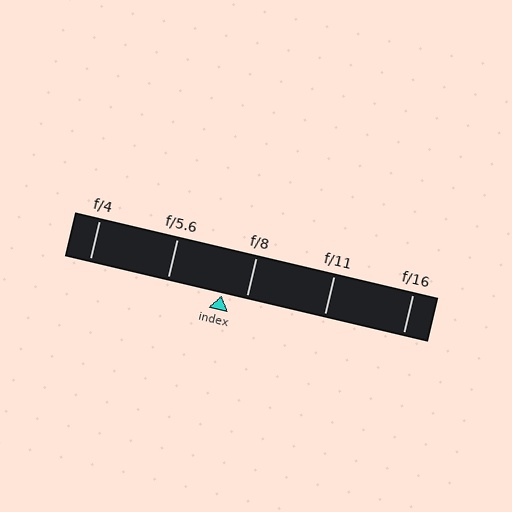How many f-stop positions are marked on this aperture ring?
There are 5 f-stop positions marked.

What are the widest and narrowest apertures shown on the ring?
The widest aperture shown is f/4 and the narrowest is f/16.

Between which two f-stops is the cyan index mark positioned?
The index mark is between f/5.6 and f/8.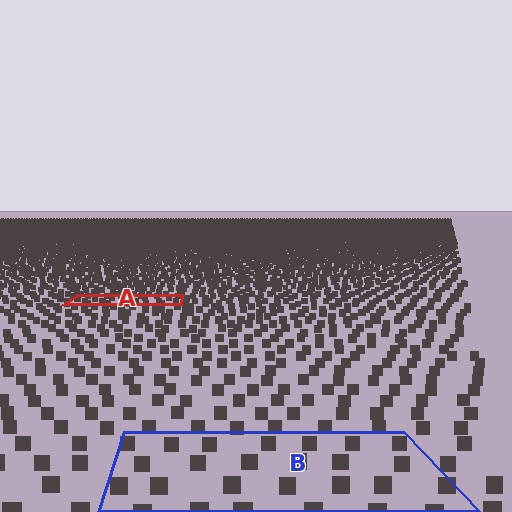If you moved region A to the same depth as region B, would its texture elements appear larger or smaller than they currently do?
They would appear larger. At a closer depth, the same texture elements are projected at a bigger on-screen size.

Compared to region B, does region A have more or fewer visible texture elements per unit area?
Region A has more texture elements per unit area — they are packed more densely because it is farther away.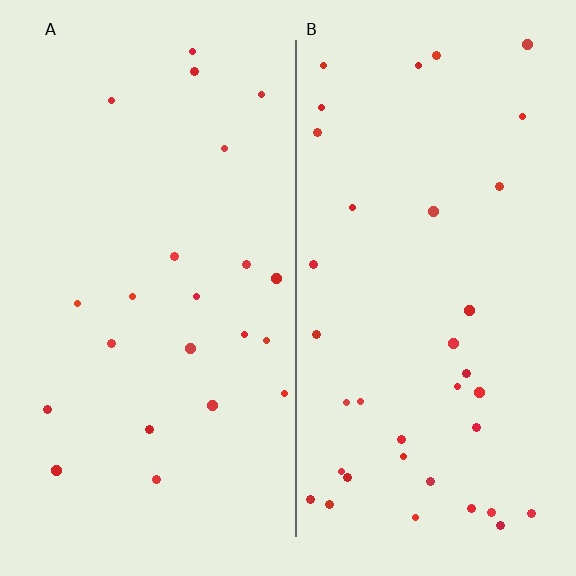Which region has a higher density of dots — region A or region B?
B (the right).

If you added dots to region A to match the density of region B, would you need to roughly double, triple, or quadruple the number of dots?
Approximately double.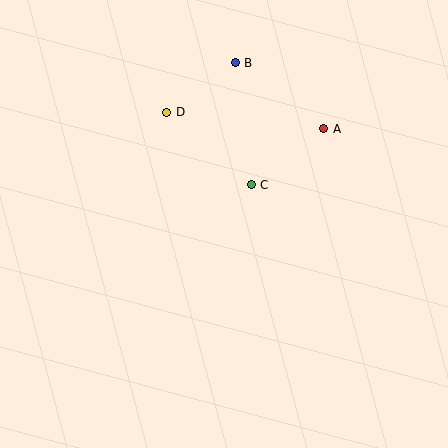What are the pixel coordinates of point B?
Point B is at (235, 63).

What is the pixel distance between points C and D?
The distance between C and D is 111 pixels.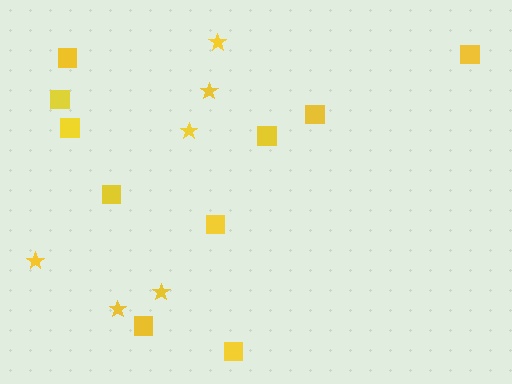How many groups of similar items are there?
There are 2 groups: one group of stars (6) and one group of squares (10).